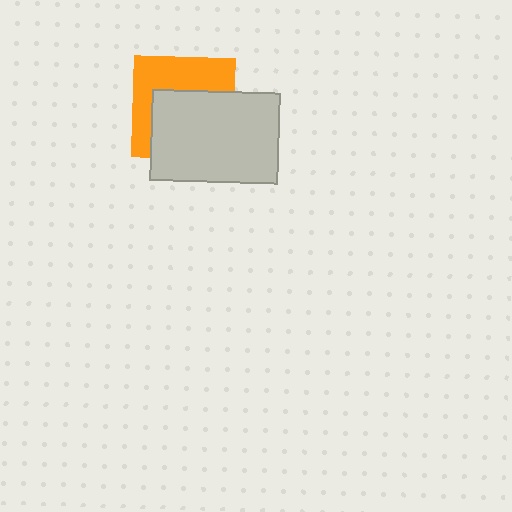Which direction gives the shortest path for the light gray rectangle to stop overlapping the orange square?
Moving toward the lower-right gives the shortest separation.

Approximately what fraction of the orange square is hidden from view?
Roughly 55% of the orange square is hidden behind the light gray rectangle.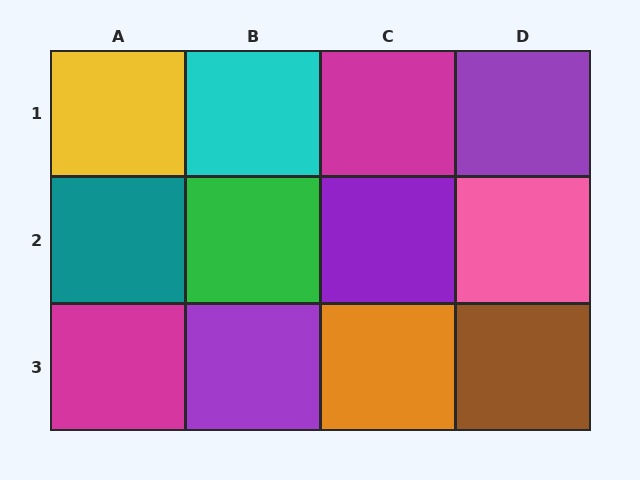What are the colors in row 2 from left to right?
Teal, green, purple, pink.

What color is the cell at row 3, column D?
Brown.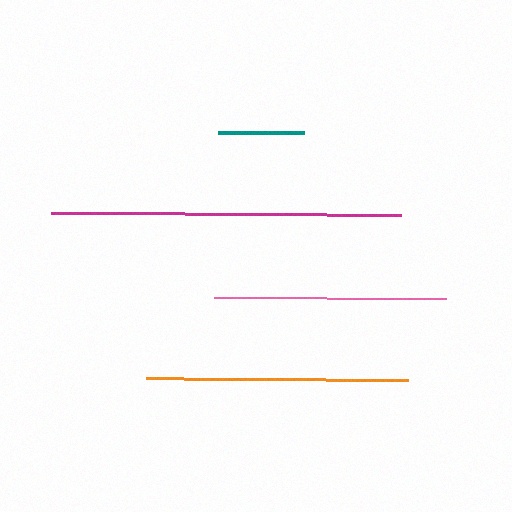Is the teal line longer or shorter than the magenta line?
The magenta line is longer than the teal line.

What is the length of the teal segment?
The teal segment is approximately 86 pixels long.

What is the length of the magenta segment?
The magenta segment is approximately 349 pixels long.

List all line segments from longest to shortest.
From longest to shortest: magenta, orange, pink, teal.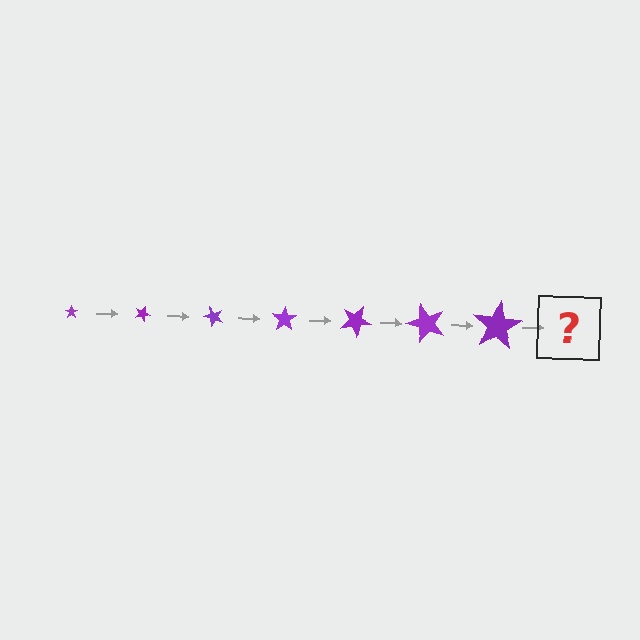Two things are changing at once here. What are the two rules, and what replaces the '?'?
The two rules are that the star grows larger each step and it rotates 25 degrees each step. The '?' should be a star, larger than the previous one and rotated 175 degrees from the start.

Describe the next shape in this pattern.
It should be a star, larger than the previous one and rotated 175 degrees from the start.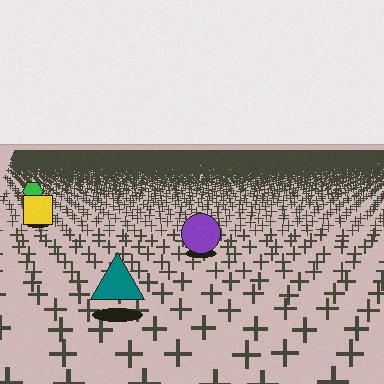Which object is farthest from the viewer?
The green hexagon is farthest from the viewer. It appears smaller and the ground texture around it is denser.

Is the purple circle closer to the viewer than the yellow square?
Yes. The purple circle is closer — you can tell from the texture gradient: the ground texture is coarser near it.